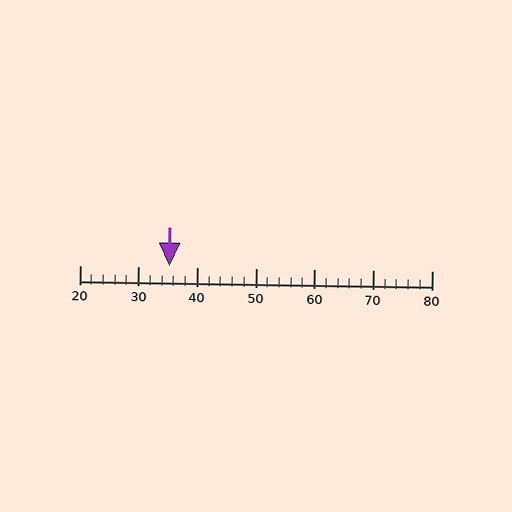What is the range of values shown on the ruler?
The ruler shows values from 20 to 80.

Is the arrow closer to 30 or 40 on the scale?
The arrow is closer to 40.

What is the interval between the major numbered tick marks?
The major tick marks are spaced 10 units apart.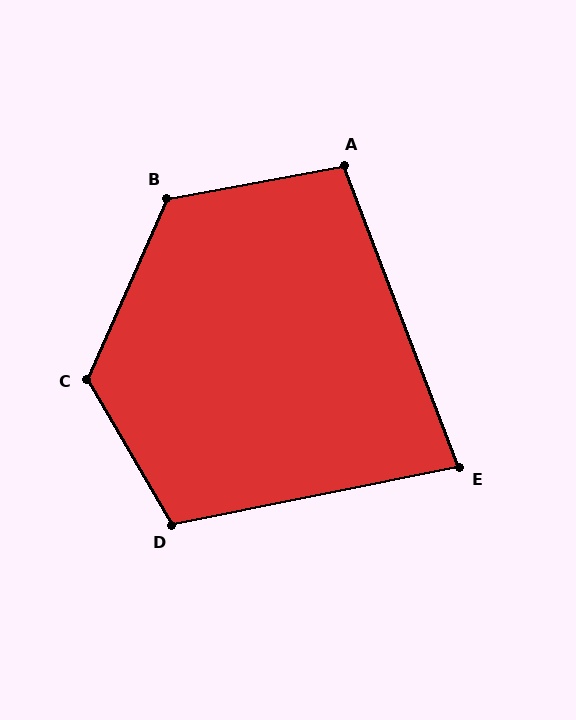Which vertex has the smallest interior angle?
E, at approximately 81 degrees.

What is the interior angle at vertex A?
Approximately 101 degrees (obtuse).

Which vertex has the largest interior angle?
C, at approximately 126 degrees.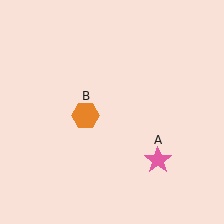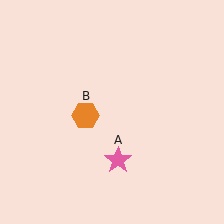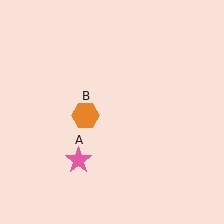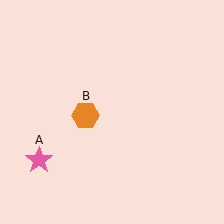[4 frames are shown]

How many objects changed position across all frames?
1 object changed position: pink star (object A).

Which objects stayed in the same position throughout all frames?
Orange hexagon (object B) remained stationary.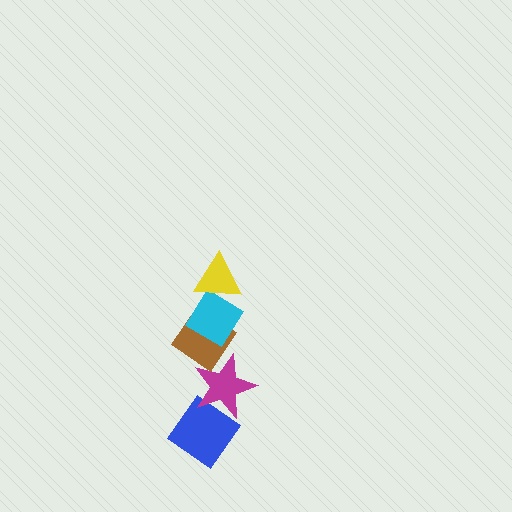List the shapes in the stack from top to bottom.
From top to bottom: the yellow triangle, the cyan diamond, the brown diamond, the magenta star, the blue diamond.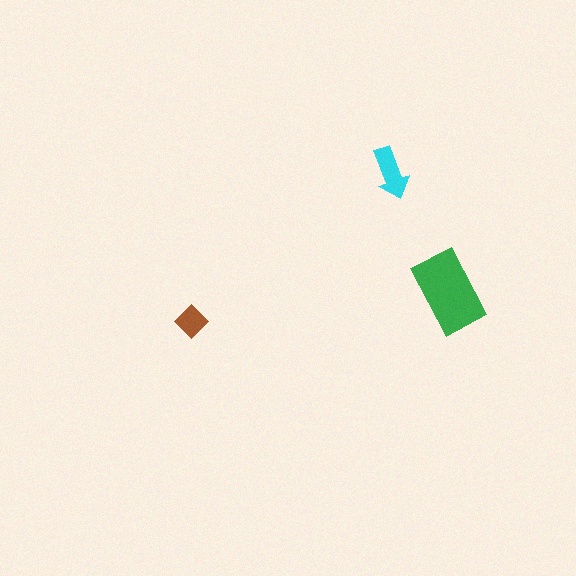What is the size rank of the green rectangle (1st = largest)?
1st.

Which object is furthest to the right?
The green rectangle is rightmost.